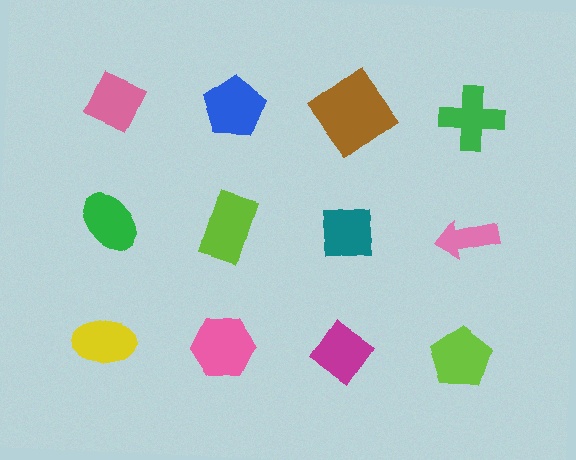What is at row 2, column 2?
A lime rectangle.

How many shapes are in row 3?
4 shapes.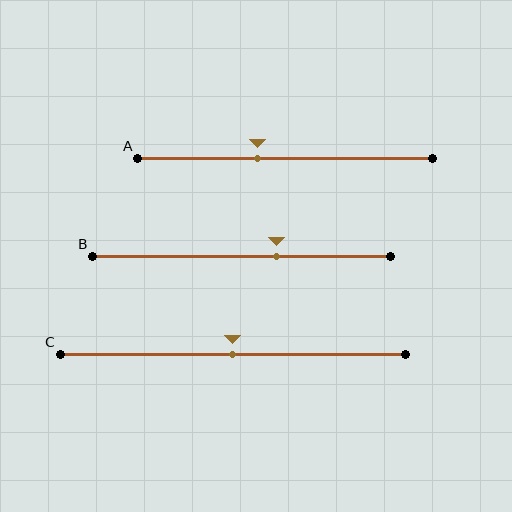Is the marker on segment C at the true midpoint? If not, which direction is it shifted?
Yes, the marker on segment C is at the true midpoint.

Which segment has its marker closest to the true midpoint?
Segment C has its marker closest to the true midpoint.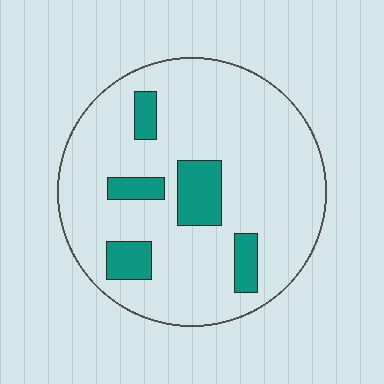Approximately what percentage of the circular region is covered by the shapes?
Approximately 15%.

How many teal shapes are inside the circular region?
5.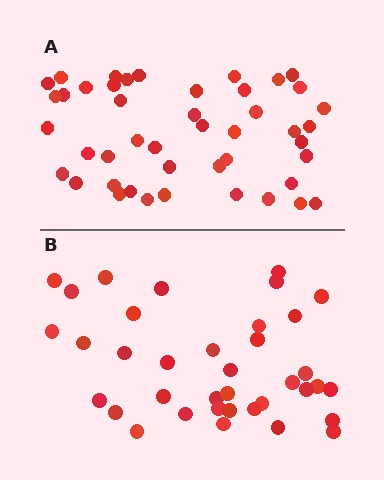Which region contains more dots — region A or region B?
Region A (the top region) has more dots.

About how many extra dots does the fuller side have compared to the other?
Region A has roughly 8 or so more dots than region B.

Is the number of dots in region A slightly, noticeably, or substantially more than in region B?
Region A has only slightly more — the two regions are fairly close. The ratio is roughly 1.2 to 1.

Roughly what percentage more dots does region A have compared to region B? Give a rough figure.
About 20% more.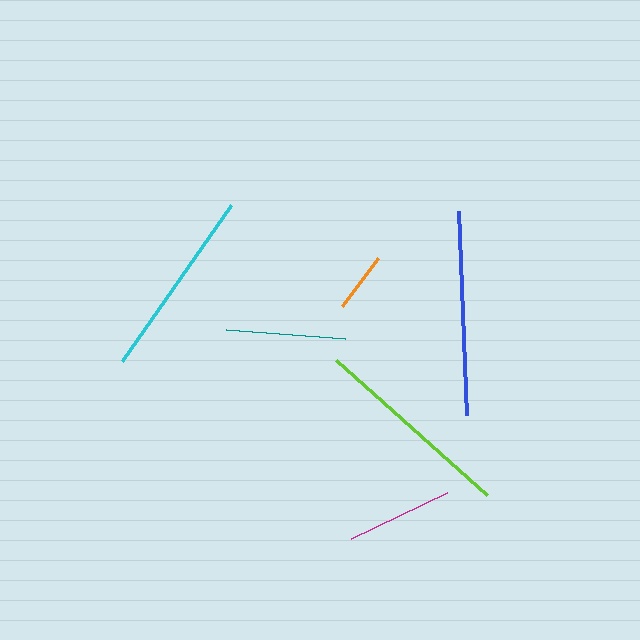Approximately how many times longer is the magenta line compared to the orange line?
The magenta line is approximately 1.8 times the length of the orange line.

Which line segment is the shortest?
The orange line is the shortest at approximately 60 pixels.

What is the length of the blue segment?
The blue segment is approximately 204 pixels long.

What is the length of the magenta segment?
The magenta segment is approximately 106 pixels long.